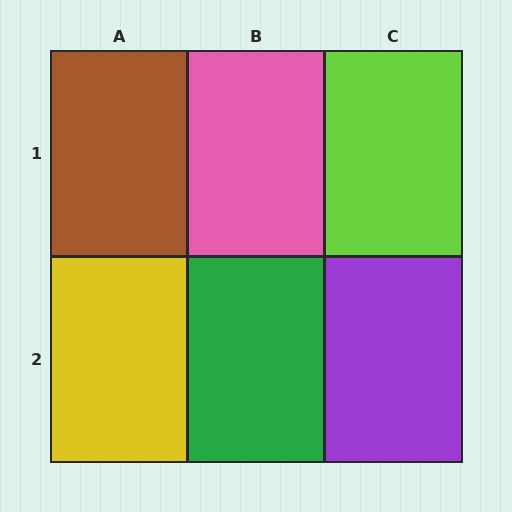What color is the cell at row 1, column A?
Brown.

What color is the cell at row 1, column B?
Pink.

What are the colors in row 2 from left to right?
Yellow, green, purple.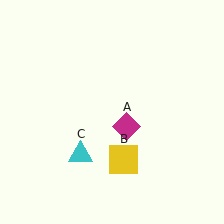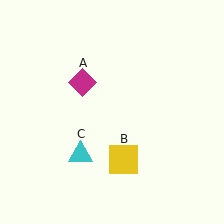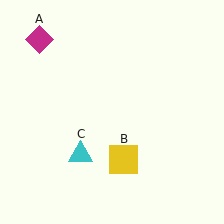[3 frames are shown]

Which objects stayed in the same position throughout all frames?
Yellow square (object B) and cyan triangle (object C) remained stationary.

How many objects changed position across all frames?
1 object changed position: magenta diamond (object A).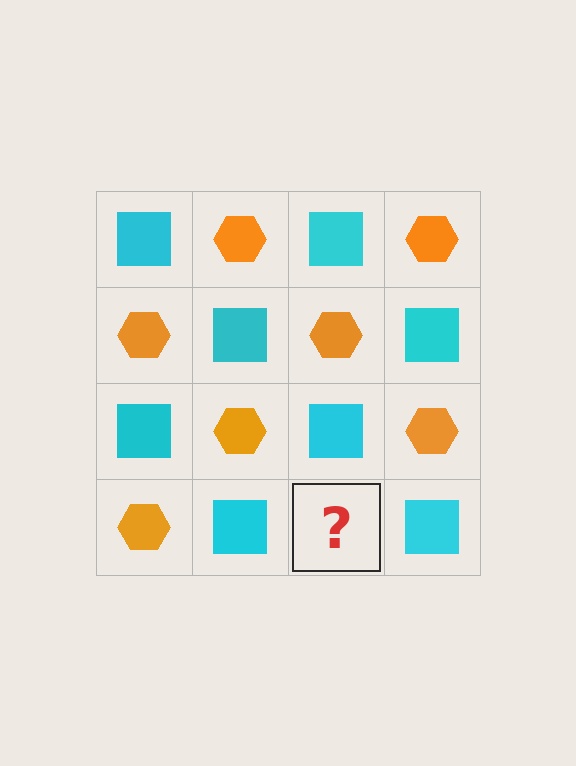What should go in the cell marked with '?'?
The missing cell should contain an orange hexagon.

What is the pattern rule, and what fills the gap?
The rule is that it alternates cyan square and orange hexagon in a checkerboard pattern. The gap should be filled with an orange hexagon.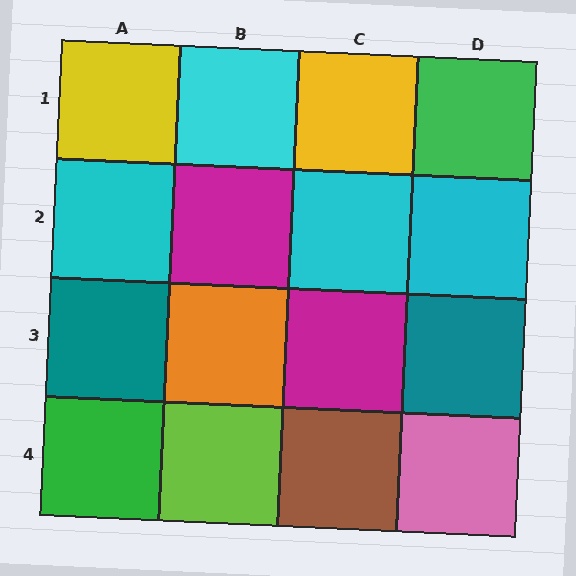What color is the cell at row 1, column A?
Yellow.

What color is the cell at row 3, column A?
Teal.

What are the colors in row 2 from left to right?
Cyan, magenta, cyan, cyan.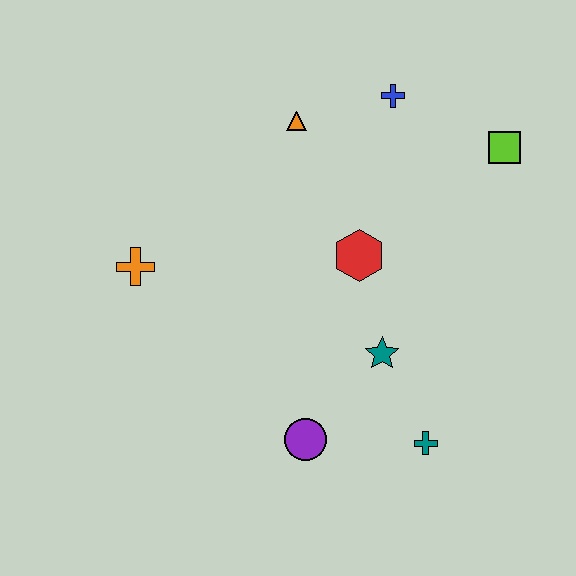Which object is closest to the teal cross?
The teal star is closest to the teal cross.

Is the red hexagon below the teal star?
No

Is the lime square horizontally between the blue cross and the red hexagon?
No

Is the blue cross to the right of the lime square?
No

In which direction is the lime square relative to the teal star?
The lime square is above the teal star.